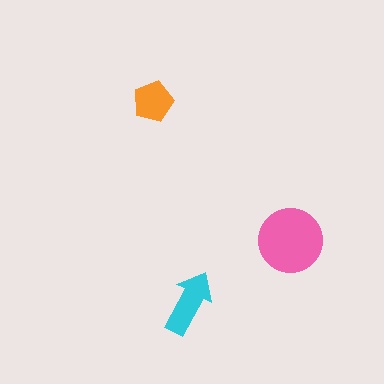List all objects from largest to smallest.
The pink circle, the cyan arrow, the orange pentagon.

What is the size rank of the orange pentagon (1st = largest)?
3rd.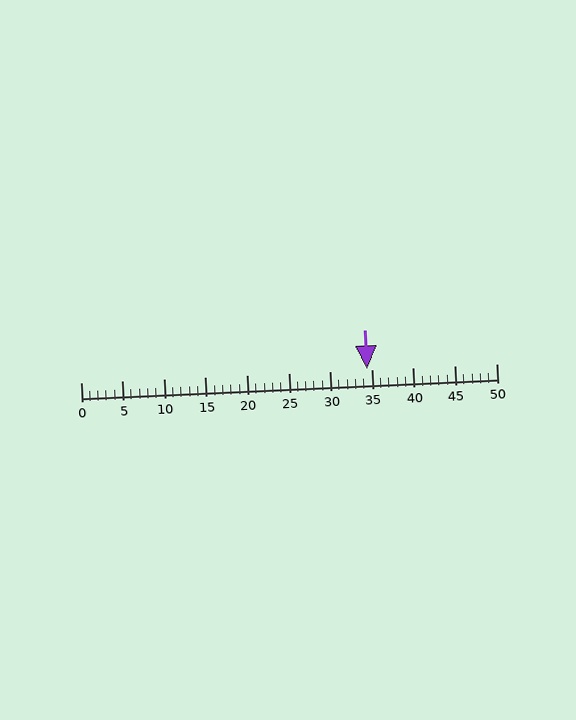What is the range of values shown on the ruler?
The ruler shows values from 0 to 50.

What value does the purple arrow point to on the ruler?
The purple arrow points to approximately 34.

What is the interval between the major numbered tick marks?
The major tick marks are spaced 5 units apart.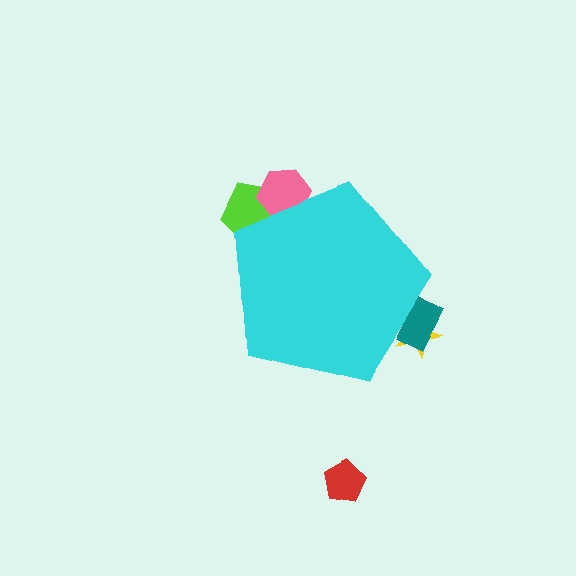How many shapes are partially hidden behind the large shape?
4 shapes are partially hidden.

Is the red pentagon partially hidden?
No, the red pentagon is fully visible.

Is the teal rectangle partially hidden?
Yes, the teal rectangle is partially hidden behind the cyan pentagon.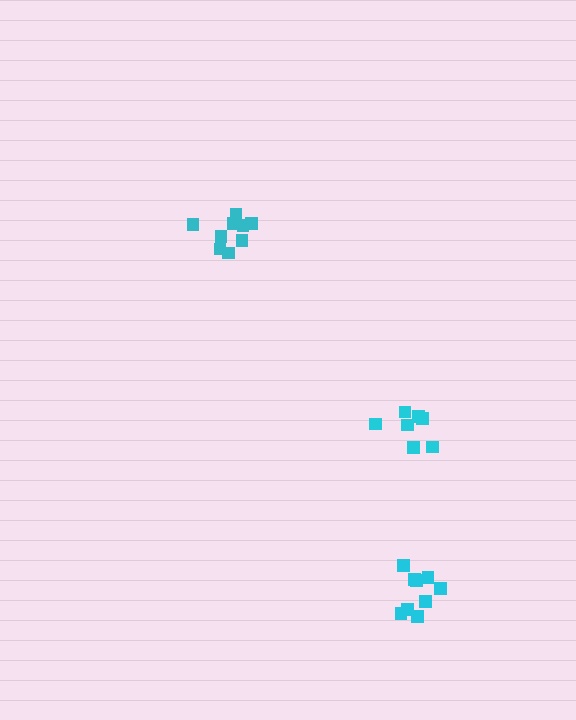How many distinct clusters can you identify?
There are 3 distinct clusters.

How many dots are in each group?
Group 1: 9 dots, Group 2: 7 dots, Group 3: 9 dots (25 total).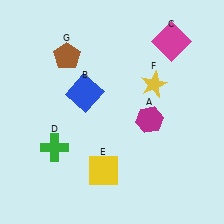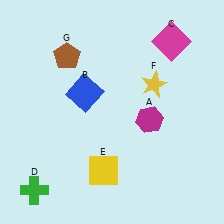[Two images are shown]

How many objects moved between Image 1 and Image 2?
1 object moved between the two images.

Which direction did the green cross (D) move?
The green cross (D) moved down.